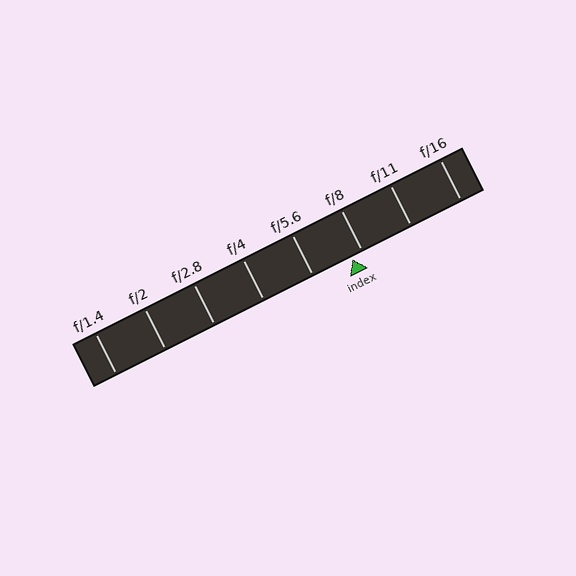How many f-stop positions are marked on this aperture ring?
There are 8 f-stop positions marked.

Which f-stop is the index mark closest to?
The index mark is closest to f/8.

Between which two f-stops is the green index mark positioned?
The index mark is between f/5.6 and f/8.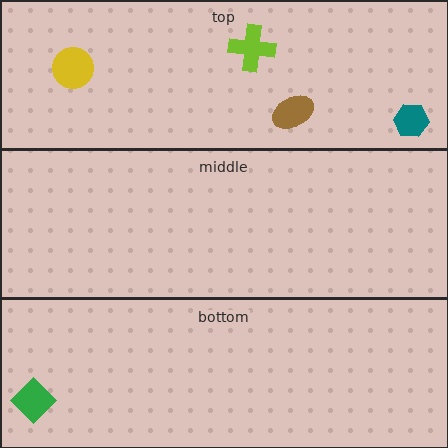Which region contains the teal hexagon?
The top region.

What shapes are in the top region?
The lime cross, the yellow circle, the brown ellipse, the teal hexagon.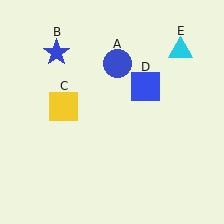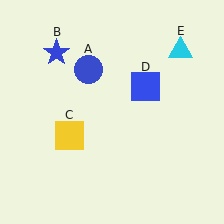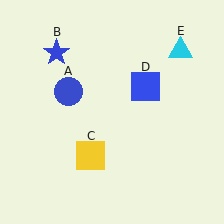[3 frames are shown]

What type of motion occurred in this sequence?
The blue circle (object A), yellow square (object C) rotated counterclockwise around the center of the scene.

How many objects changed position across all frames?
2 objects changed position: blue circle (object A), yellow square (object C).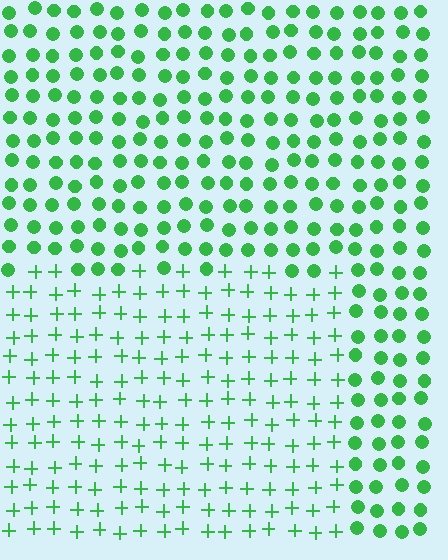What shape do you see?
I see a rectangle.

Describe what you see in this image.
The image is filled with small green elements arranged in a uniform grid. A rectangle-shaped region contains plus signs, while the surrounding area contains circles. The boundary is defined purely by the change in element shape.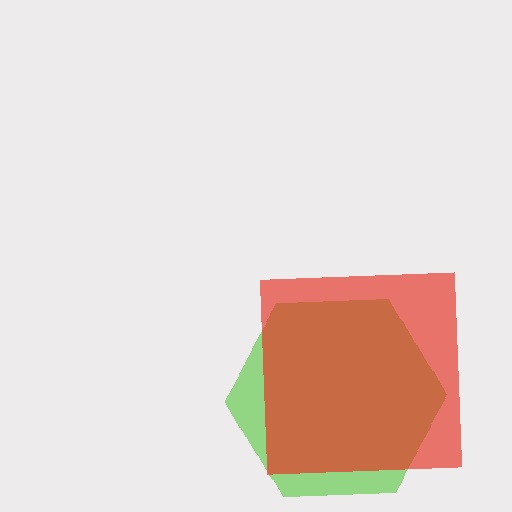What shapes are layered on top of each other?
The layered shapes are: a lime hexagon, a red square.